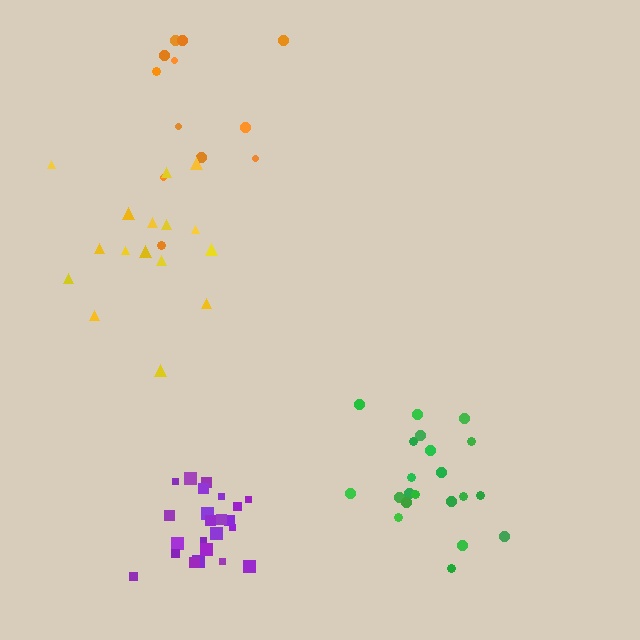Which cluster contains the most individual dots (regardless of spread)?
Purple (23).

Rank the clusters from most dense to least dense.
purple, green, yellow, orange.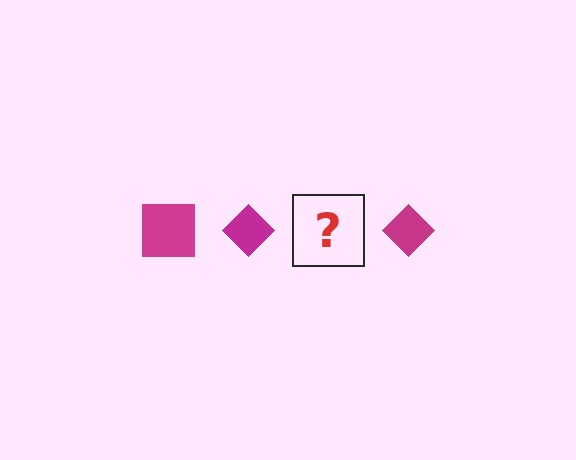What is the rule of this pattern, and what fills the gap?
The rule is that the pattern cycles through square, diamond shapes in magenta. The gap should be filled with a magenta square.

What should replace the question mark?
The question mark should be replaced with a magenta square.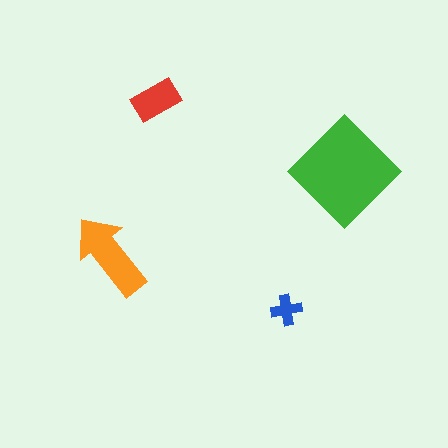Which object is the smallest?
The blue cross.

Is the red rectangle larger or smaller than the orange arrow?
Smaller.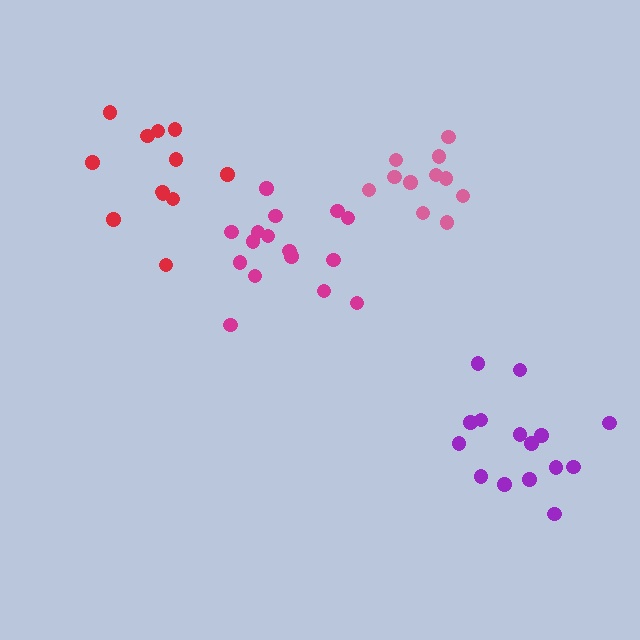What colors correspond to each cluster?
The clusters are colored: purple, red, magenta, pink.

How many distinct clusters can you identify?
There are 4 distinct clusters.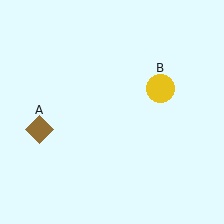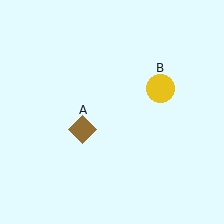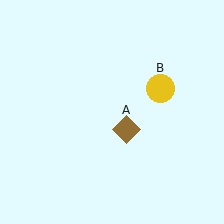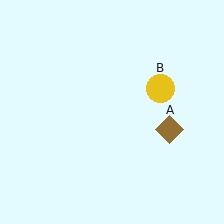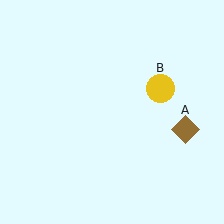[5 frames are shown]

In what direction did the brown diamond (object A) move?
The brown diamond (object A) moved right.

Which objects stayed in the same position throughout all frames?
Yellow circle (object B) remained stationary.